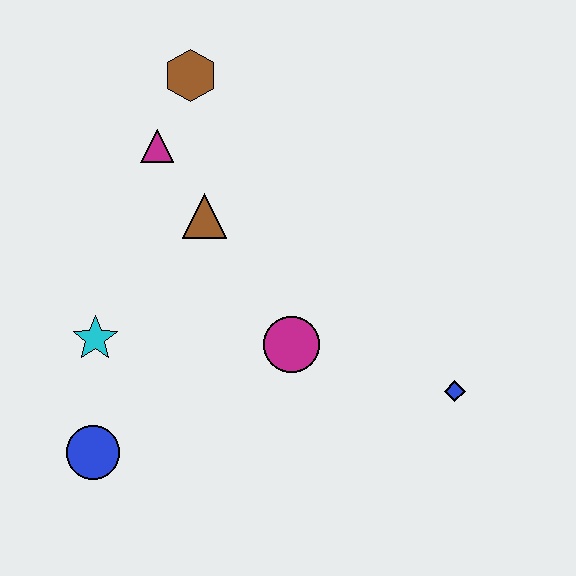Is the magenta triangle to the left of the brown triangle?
Yes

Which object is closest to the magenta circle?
The brown triangle is closest to the magenta circle.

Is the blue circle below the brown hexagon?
Yes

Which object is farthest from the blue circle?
The brown hexagon is farthest from the blue circle.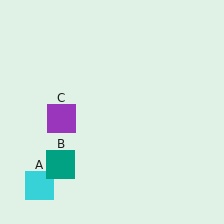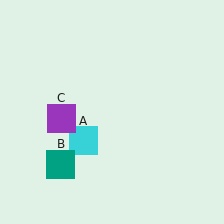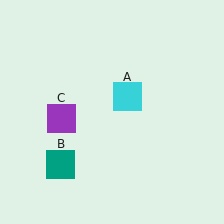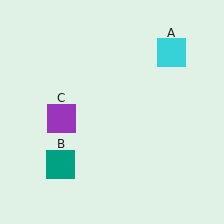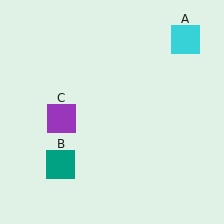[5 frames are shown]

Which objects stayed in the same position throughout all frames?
Teal square (object B) and purple square (object C) remained stationary.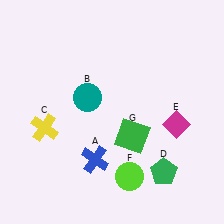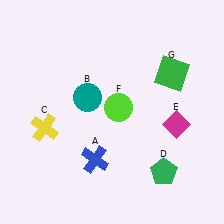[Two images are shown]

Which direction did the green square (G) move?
The green square (G) moved up.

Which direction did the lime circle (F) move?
The lime circle (F) moved up.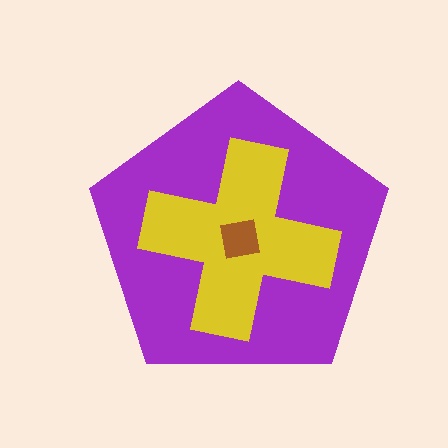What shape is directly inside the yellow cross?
The brown square.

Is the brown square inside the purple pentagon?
Yes.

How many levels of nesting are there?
3.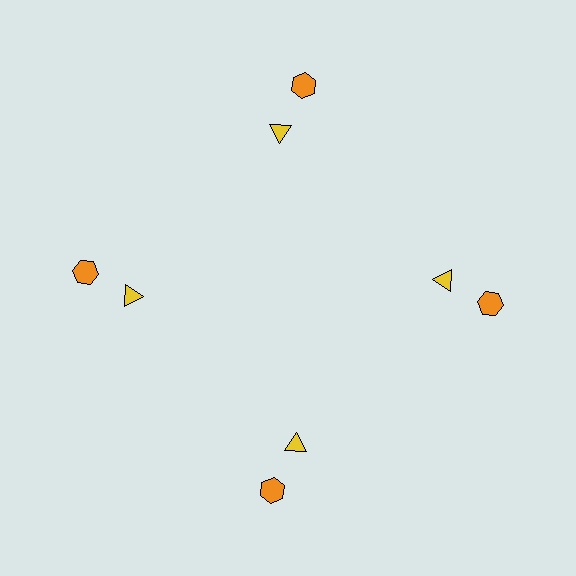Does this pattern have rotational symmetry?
Yes, this pattern has 4-fold rotational symmetry. It looks the same after rotating 90 degrees around the center.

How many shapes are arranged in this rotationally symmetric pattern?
There are 8 shapes, arranged in 4 groups of 2.